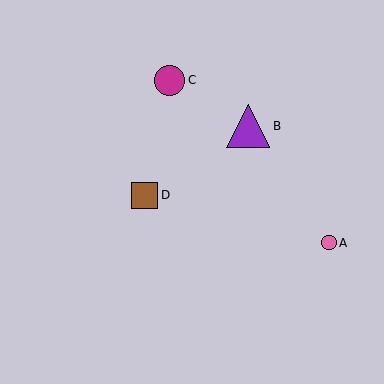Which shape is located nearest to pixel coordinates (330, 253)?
The pink circle (labeled A) at (329, 243) is nearest to that location.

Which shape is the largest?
The purple triangle (labeled B) is the largest.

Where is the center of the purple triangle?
The center of the purple triangle is at (248, 126).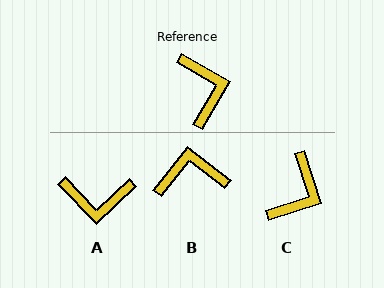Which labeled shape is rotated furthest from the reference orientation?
A, about 106 degrees away.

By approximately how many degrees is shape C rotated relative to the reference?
Approximately 42 degrees clockwise.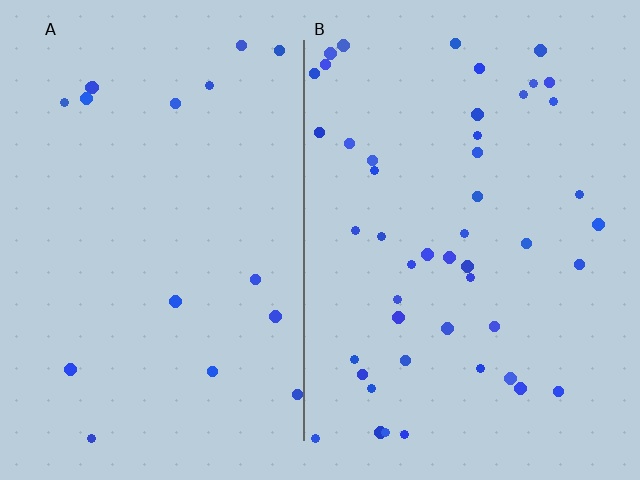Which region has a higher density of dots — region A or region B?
B (the right).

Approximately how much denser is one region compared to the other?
Approximately 2.8× — region B over region A.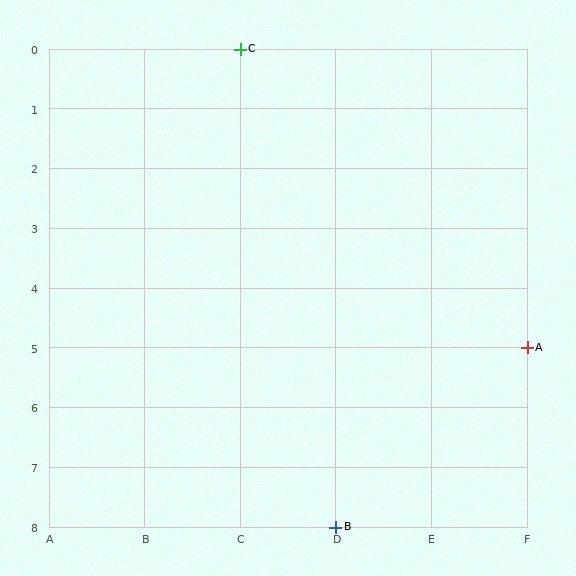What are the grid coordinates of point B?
Point B is at grid coordinates (D, 8).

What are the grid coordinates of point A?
Point A is at grid coordinates (F, 5).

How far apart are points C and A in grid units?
Points C and A are 3 columns and 5 rows apart (about 5.8 grid units diagonally).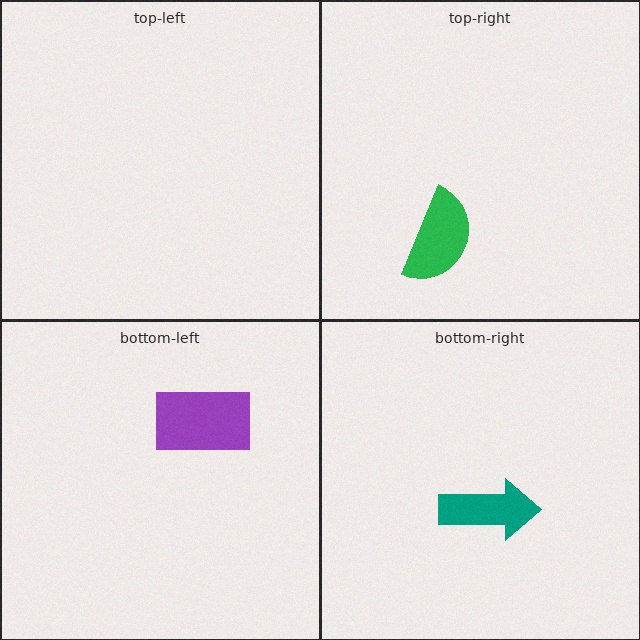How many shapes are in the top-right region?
1.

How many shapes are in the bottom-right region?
1.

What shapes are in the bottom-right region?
The teal arrow.